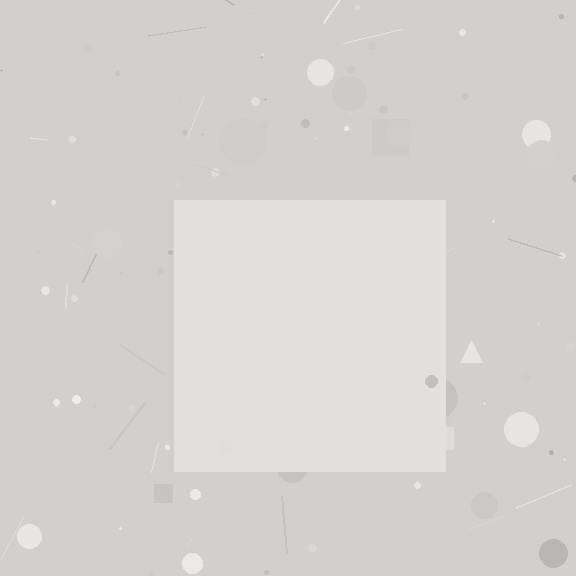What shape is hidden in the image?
A square is hidden in the image.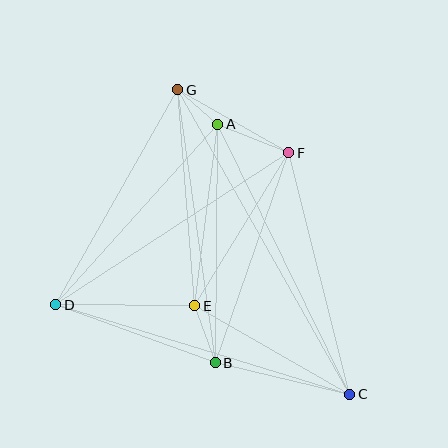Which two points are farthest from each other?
Points C and G are farthest from each other.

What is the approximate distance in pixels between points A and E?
The distance between A and E is approximately 183 pixels.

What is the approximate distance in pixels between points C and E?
The distance between C and E is approximately 179 pixels.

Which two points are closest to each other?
Points A and G are closest to each other.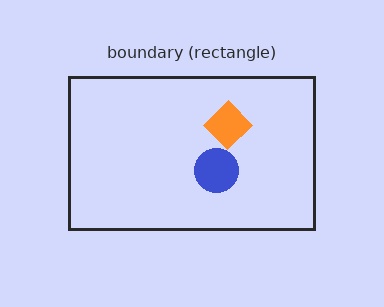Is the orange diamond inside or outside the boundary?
Inside.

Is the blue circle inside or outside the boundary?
Inside.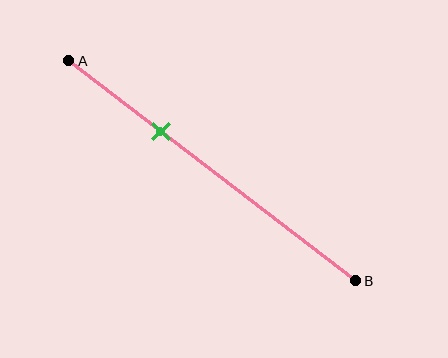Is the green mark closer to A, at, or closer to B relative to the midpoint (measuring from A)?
The green mark is closer to point A than the midpoint of segment AB.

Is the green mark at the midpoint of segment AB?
No, the mark is at about 30% from A, not at the 50% midpoint.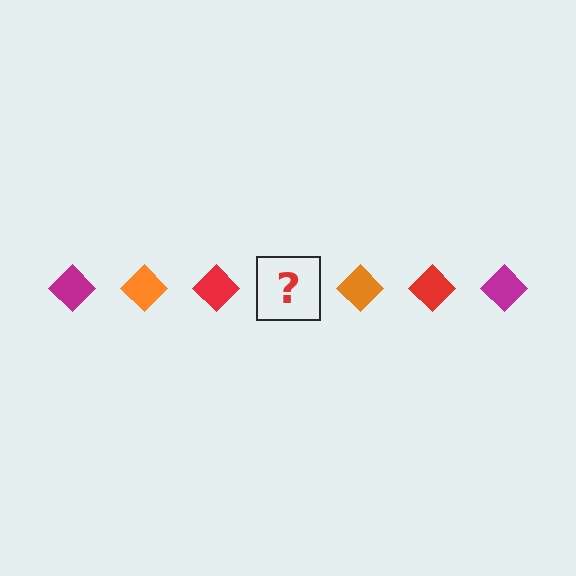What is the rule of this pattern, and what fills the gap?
The rule is that the pattern cycles through magenta, orange, red diamonds. The gap should be filled with a magenta diamond.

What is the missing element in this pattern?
The missing element is a magenta diamond.